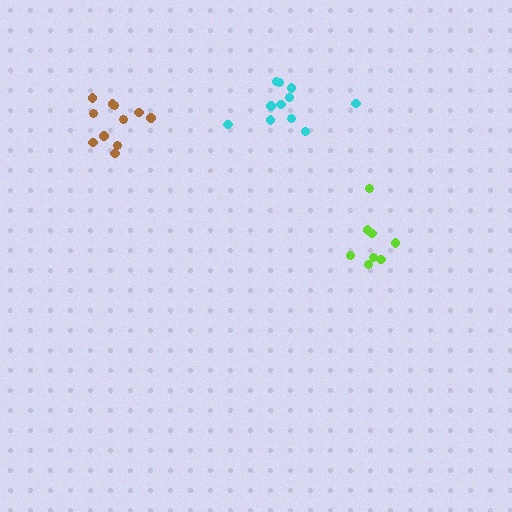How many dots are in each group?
Group 1: 8 dots, Group 2: 11 dots, Group 3: 11 dots (30 total).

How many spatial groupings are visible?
There are 3 spatial groupings.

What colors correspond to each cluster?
The clusters are colored: lime, cyan, brown.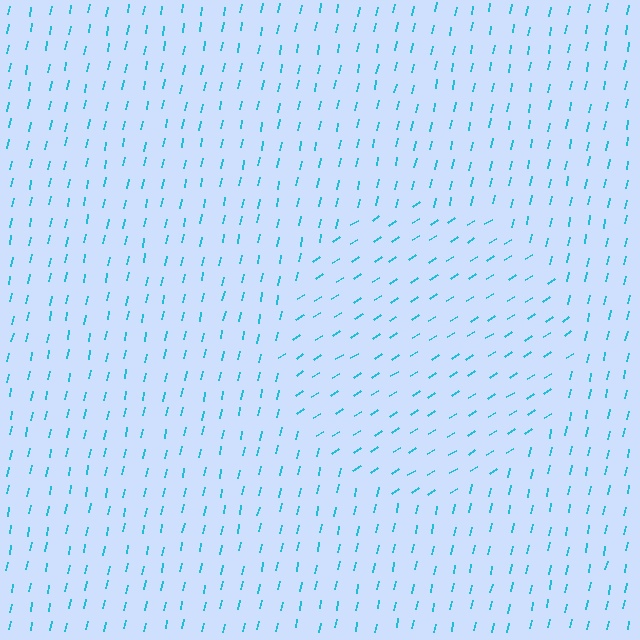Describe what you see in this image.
The image is filled with small cyan line segments. A circle region in the image has lines oriented differently from the surrounding lines, creating a visible texture boundary.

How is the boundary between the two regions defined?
The boundary is defined purely by a change in line orientation (approximately 45 degrees difference). All lines are the same color and thickness.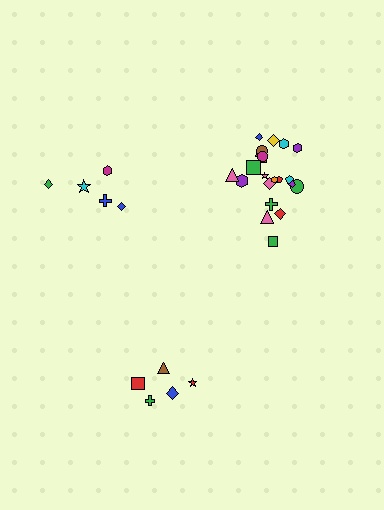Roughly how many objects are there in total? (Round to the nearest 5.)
Roughly 30 objects in total.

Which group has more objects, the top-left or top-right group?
The top-right group.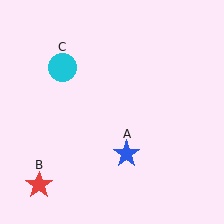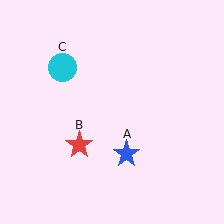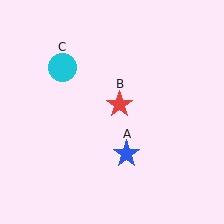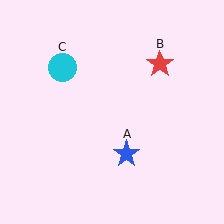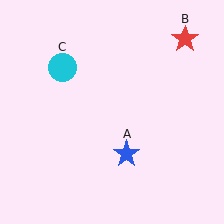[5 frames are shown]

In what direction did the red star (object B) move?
The red star (object B) moved up and to the right.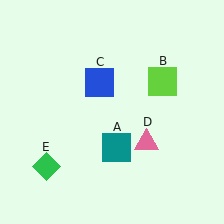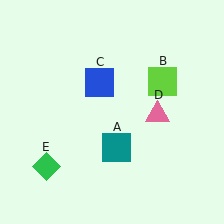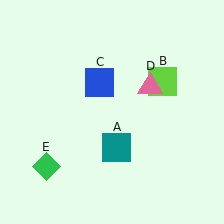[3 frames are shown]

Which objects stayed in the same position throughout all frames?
Teal square (object A) and lime square (object B) and blue square (object C) and green diamond (object E) remained stationary.